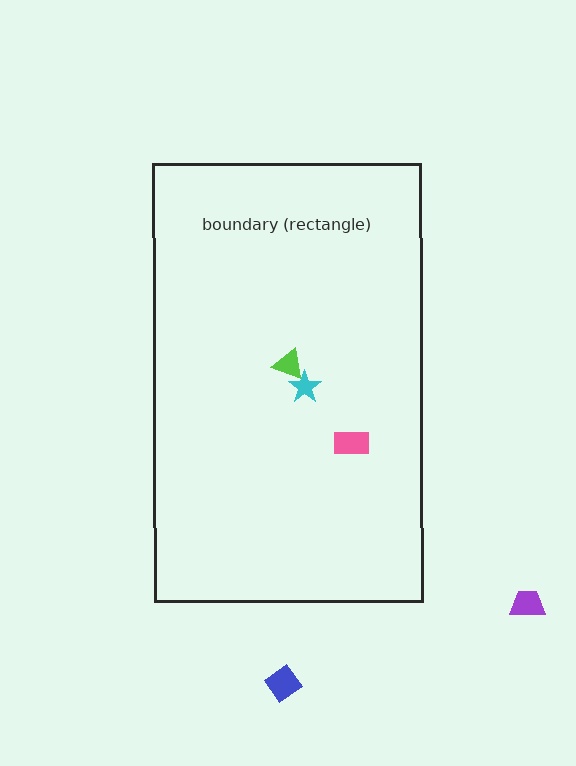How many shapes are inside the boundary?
3 inside, 2 outside.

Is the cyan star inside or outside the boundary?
Inside.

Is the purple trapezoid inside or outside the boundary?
Outside.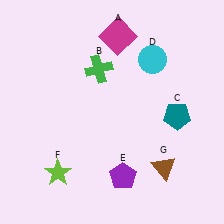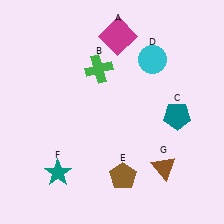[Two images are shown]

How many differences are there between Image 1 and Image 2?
There are 2 differences between the two images.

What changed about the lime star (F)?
In Image 1, F is lime. In Image 2, it changed to teal.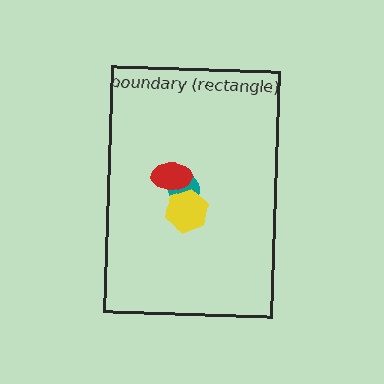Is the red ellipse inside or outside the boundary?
Inside.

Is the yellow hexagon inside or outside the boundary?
Inside.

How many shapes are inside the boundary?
3 inside, 0 outside.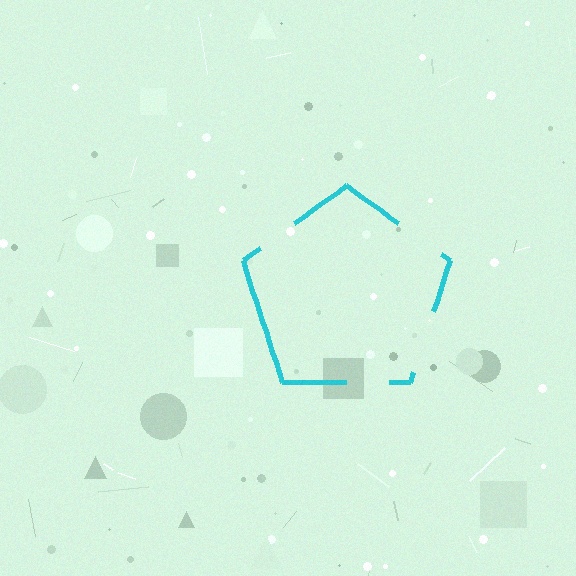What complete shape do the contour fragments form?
The contour fragments form a pentagon.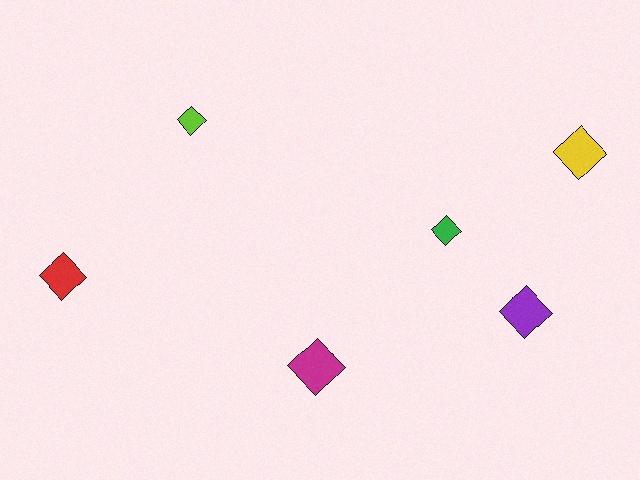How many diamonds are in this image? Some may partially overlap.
There are 6 diamonds.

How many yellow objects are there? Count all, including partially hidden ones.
There is 1 yellow object.